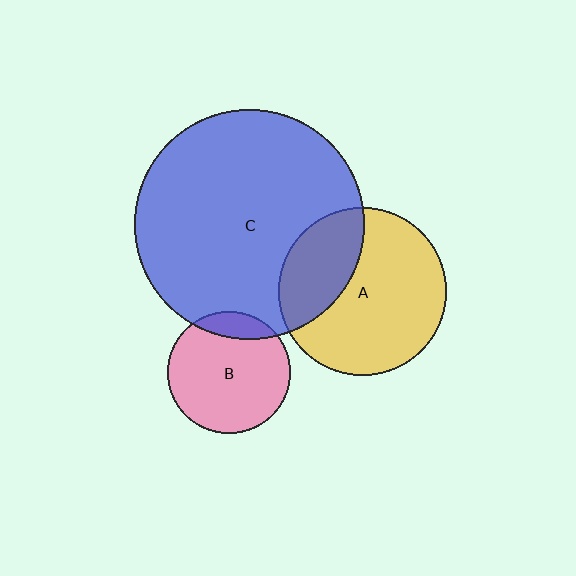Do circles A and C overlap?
Yes.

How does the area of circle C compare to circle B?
Approximately 3.5 times.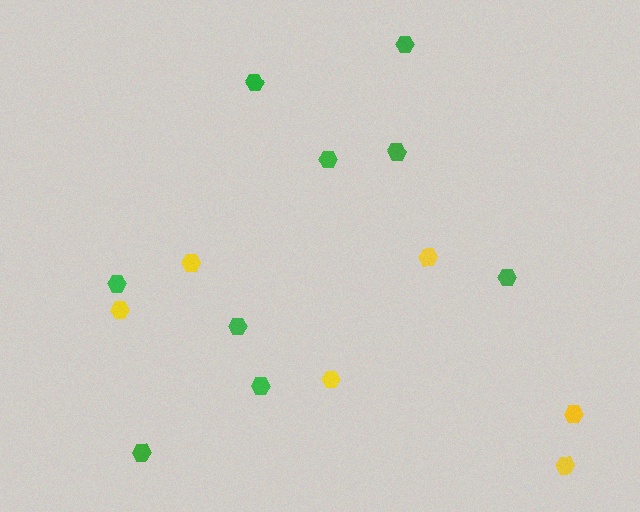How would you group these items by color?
There are 2 groups: one group of yellow hexagons (6) and one group of green hexagons (9).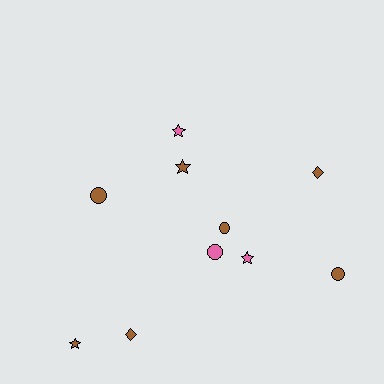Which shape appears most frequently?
Star, with 4 objects.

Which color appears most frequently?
Brown, with 7 objects.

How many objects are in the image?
There are 10 objects.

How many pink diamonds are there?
There are no pink diamonds.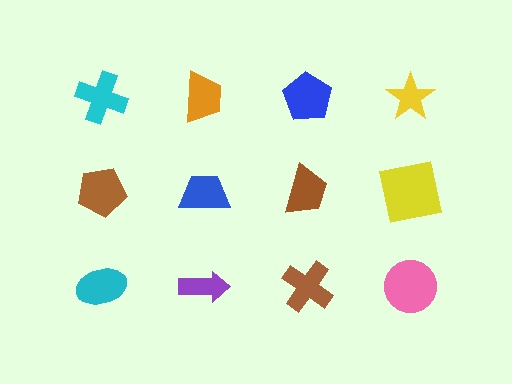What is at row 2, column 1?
A brown pentagon.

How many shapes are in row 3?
4 shapes.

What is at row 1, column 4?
A yellow star.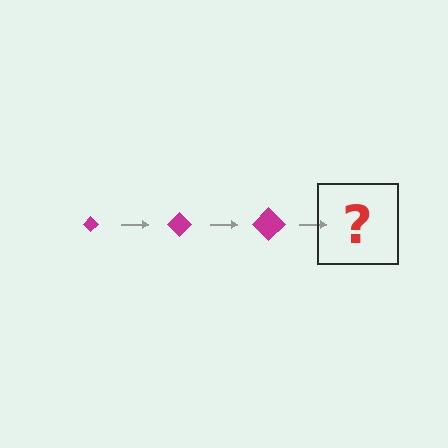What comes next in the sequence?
The next element should be a magenta diamond, larger than the previous one.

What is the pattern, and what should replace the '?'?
The pattern is that the diamond gets progressively larger each step. The '?' should be a magenta diamond, larger than the previous one.